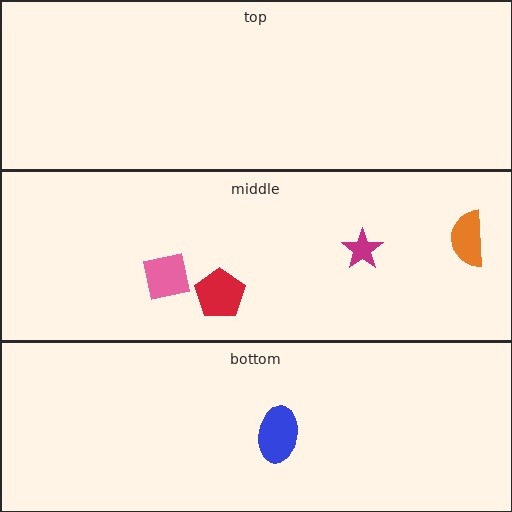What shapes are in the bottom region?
The blue ellipse.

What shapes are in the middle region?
The magenta star, the orange semicircle, the red pentagon, the pink square.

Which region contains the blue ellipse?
The bottom region.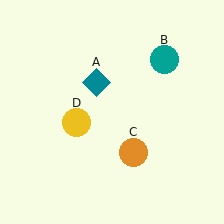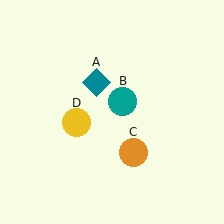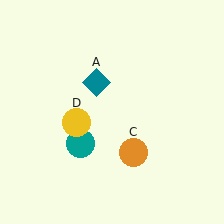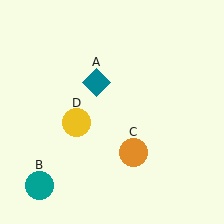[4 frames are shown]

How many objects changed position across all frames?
1 object changed position: teal circle (object B).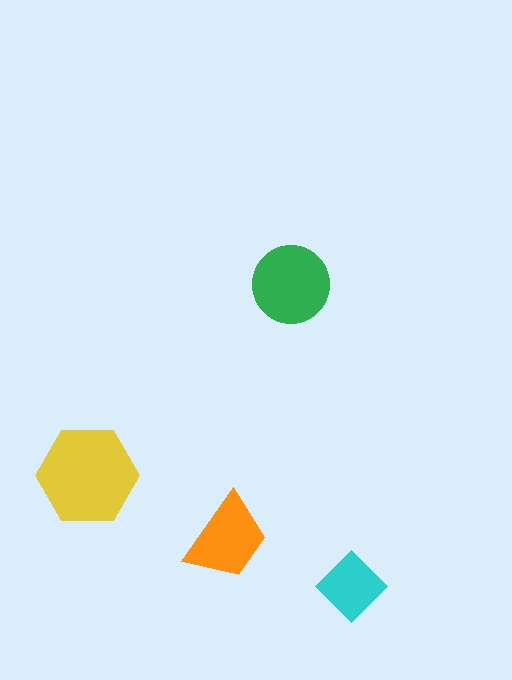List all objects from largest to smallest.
The yellow hexagon, the green circle, the orange trapezoid, the cyan diamond.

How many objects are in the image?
There are 4 objects in the image.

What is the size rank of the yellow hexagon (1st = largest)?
1st.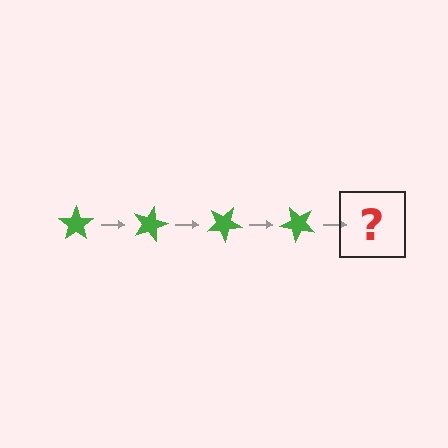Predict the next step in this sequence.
The next step is a green star rotated 60 degrees.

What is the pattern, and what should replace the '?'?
The pattern is that the star rotates 15 degrees each step. The '?' should be a green star rotated 60 degrees.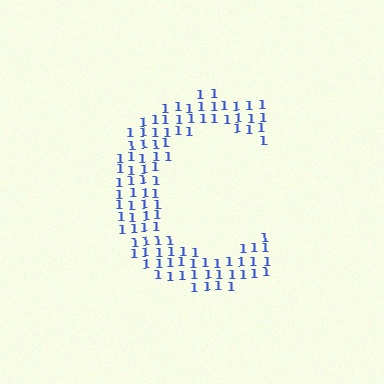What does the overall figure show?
The overall figure shows the letter C.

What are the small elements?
The small elements are digit 1's.